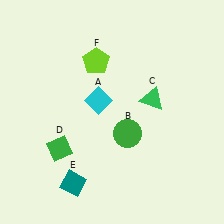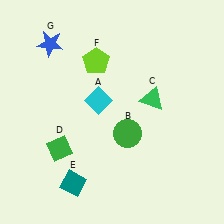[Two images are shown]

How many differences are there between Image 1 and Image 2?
There is 1 difference between the two images.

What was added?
A blue star (G) was added in Image 2.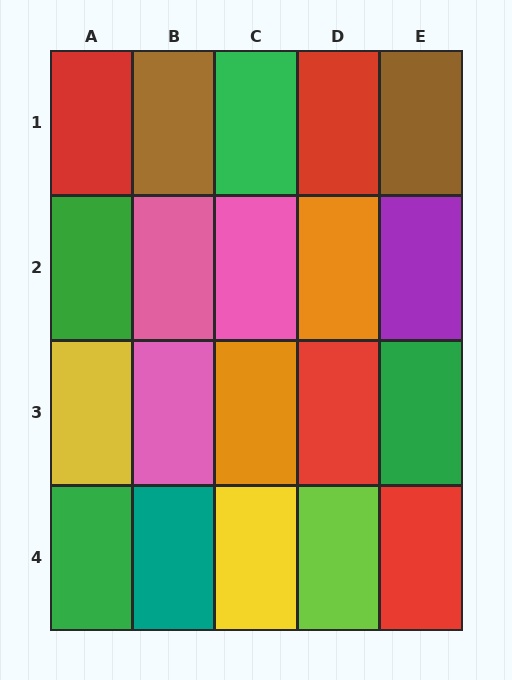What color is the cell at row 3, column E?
Green.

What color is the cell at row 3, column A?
Yellow.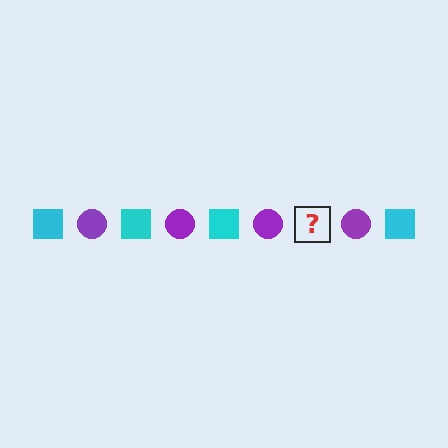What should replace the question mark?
The question mark should be replaced with a cyan square.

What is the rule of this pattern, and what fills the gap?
The rule is that the pattern alternates between cyan square and purple circle. The gap should be filled with a cyan square.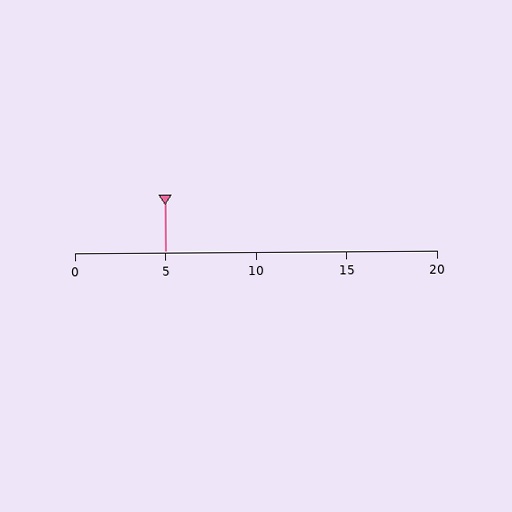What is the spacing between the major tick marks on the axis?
The major ticks are spaced 5 apart.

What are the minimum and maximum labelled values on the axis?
The axis runs from 0 to 20.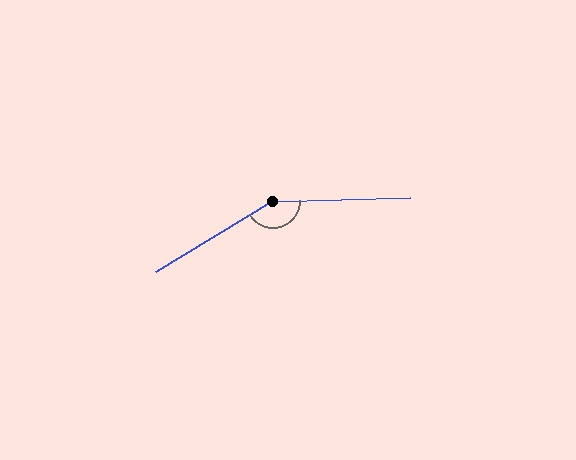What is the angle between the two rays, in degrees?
Approximately 150 degrees.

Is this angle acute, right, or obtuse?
It is obtuse.